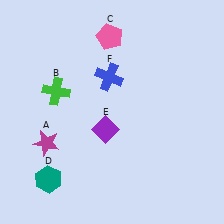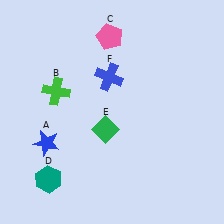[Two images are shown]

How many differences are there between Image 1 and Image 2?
There are 2 differences between the two images.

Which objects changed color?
A changed from magenta to blue. E changed from purple to green.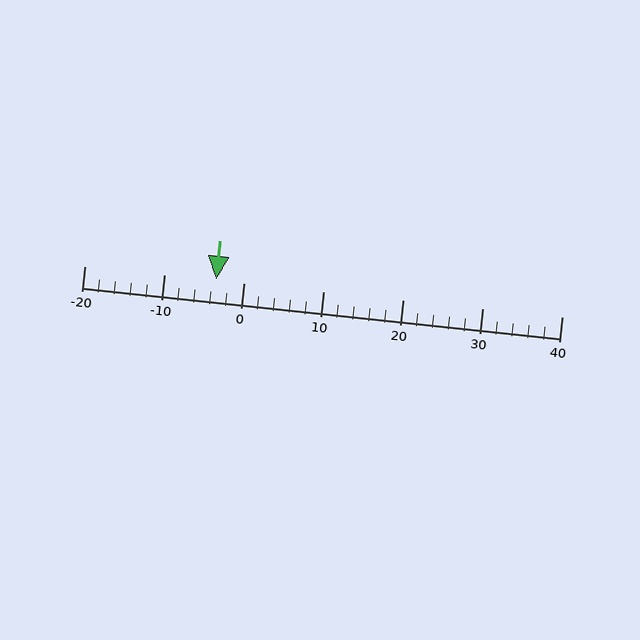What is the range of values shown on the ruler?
The ruler shows values from -20 to 40.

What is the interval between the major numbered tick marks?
The major tick marks are spaced 10 units apart.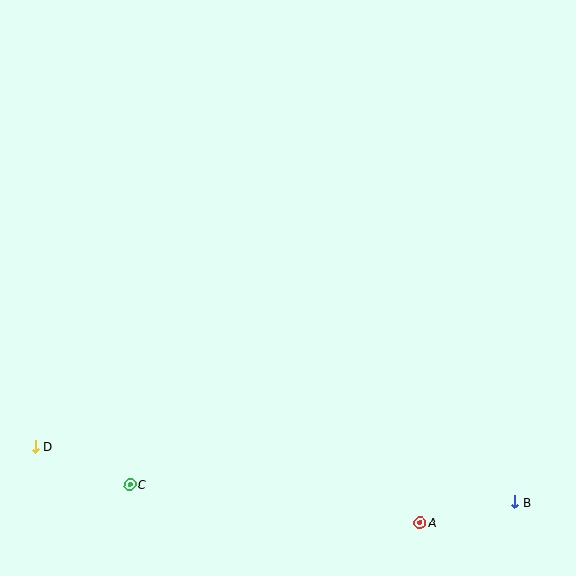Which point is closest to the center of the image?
Point C at (130, 485) is closest to the center.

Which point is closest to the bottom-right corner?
Point B is closest to the bottom-right corner.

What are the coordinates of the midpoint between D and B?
The midpoint between D and B is at (275, 474).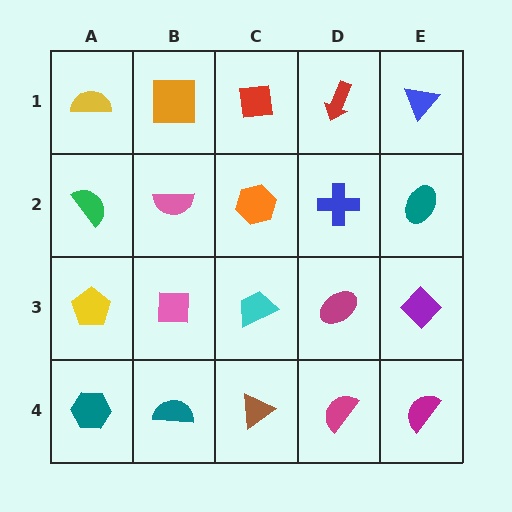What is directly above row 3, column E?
A teal ellipse.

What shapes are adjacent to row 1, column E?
A teal ellipse (row 2, column E), a red arrow (row 1, column D).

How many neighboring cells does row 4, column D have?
3.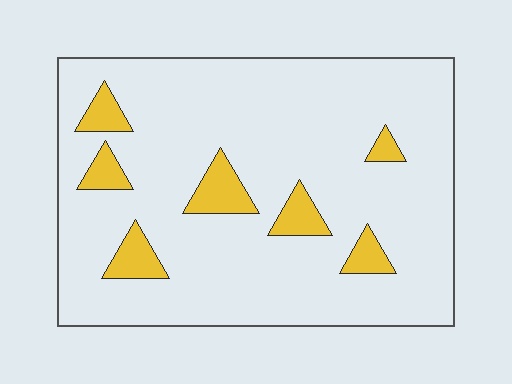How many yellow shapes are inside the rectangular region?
7.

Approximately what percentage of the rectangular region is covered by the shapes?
Approximately 10%.